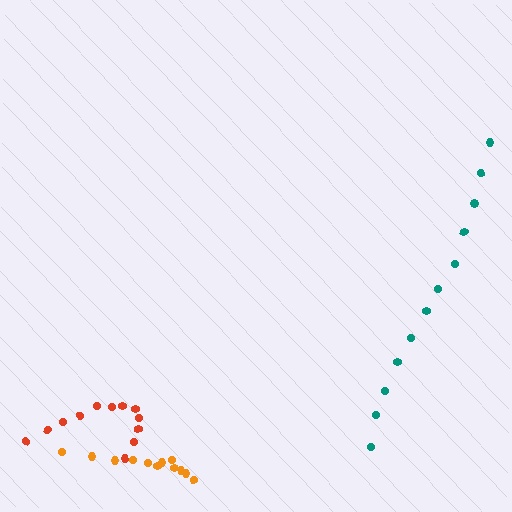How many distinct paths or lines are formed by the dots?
There are 3 distinct paths.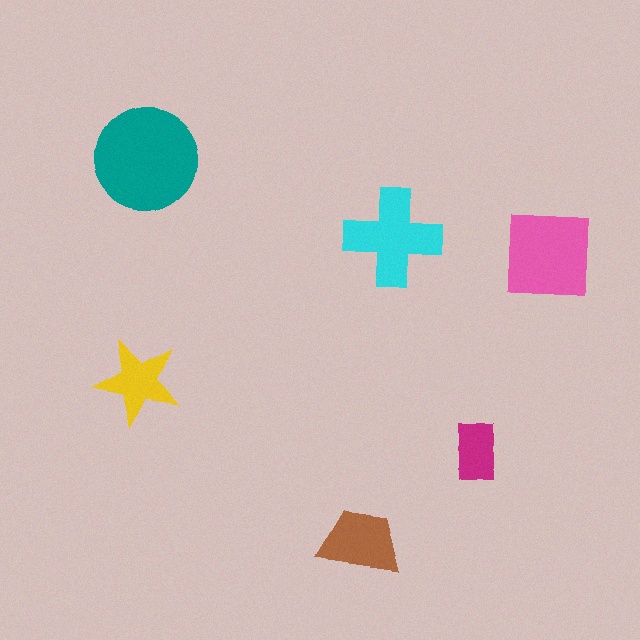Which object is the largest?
The teal circle.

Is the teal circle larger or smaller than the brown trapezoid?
Larger.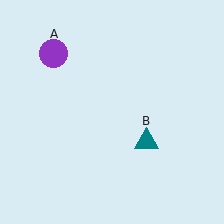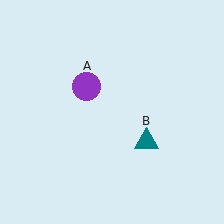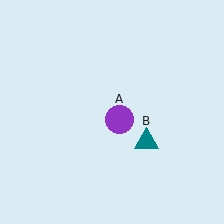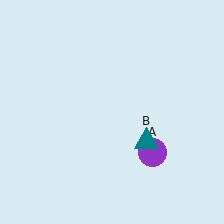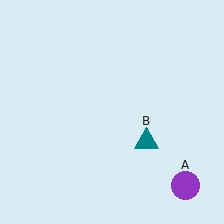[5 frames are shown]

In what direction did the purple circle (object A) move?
The purple circle (object A) moved down and to the right.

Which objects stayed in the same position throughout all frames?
Teal triangle (object B) remained stationary.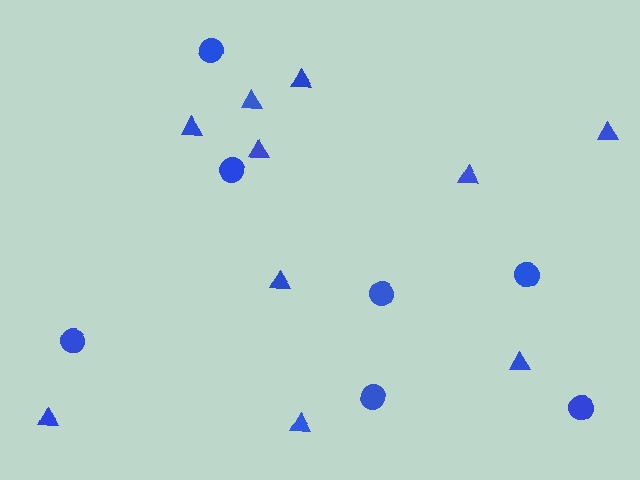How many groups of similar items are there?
There are 2 groups: one group of triangles (10) and one group of circles (7).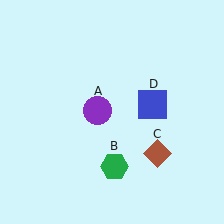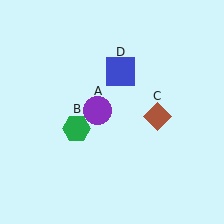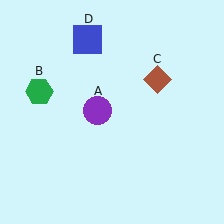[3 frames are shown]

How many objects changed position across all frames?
3 objects changed position: green hexagon (object B), brown diamond (object C), blue square (object D).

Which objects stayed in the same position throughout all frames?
Purple circle (object A) remained stationary.